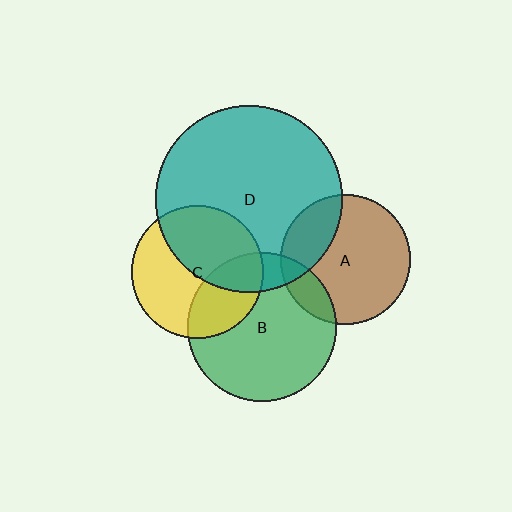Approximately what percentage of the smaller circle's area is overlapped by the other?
Approximately 25%.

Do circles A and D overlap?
Yes.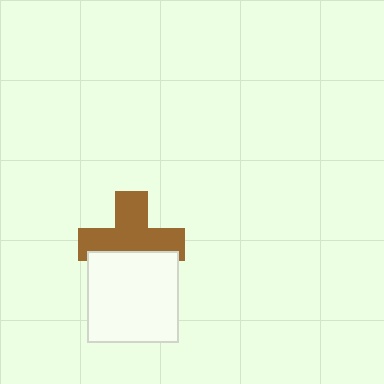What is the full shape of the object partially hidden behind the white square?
The partially hidden object is a brown cross.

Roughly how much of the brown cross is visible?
Most of it is visible (roughly 65%).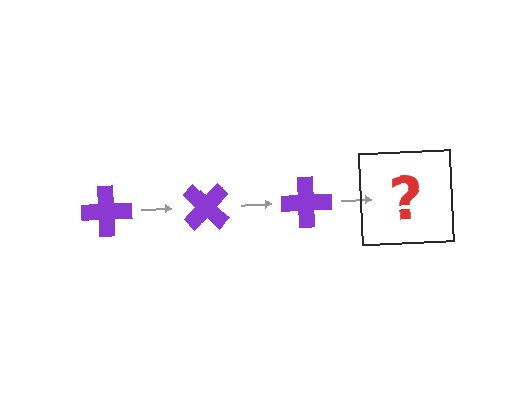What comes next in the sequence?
The next element should be a purple cross rotated 135 degrees.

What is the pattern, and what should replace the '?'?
The pattern is that the cross rotates 45 degrees each step. The '?' should be a purple cross rotated 135 degrees.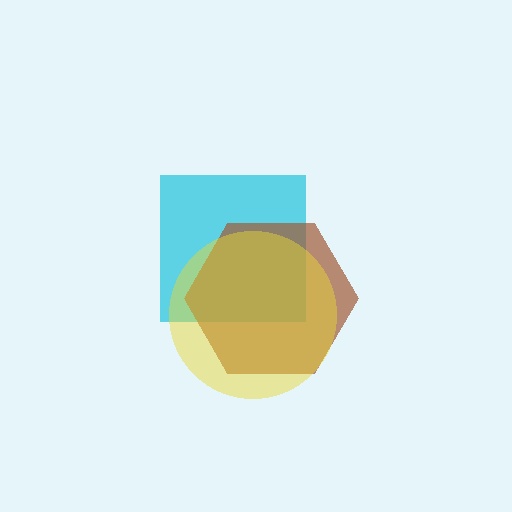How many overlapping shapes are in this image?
There are 3 overlapping shapes in the image.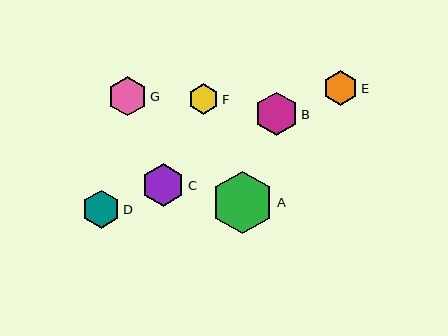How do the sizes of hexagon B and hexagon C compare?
Hexagon B and hexagon C are approximately the same size.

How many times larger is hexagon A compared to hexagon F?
Hexagon A is approximately 2.0 times the size of hexagon F.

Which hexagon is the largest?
Hexagon A is the largest with a size of approximately 63 pixels.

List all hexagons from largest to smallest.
From largest to smallest: A, B, C, G, D, E, F.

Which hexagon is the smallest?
Hexagon F is the smallest with a size of approximately 31 pixels.